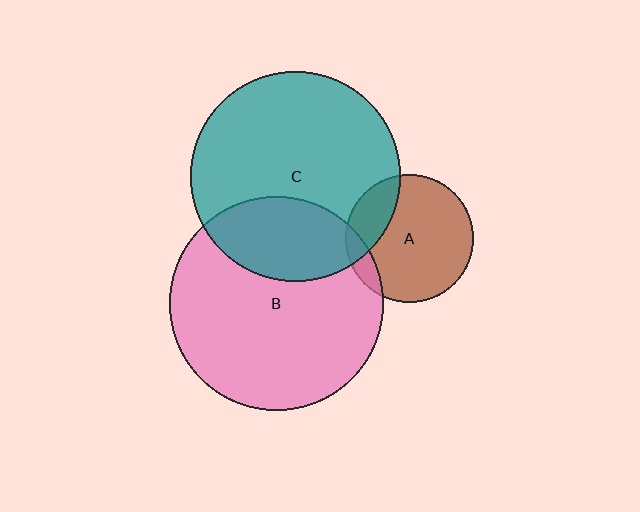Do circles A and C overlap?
Yes.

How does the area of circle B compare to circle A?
Approximately 2.8 times.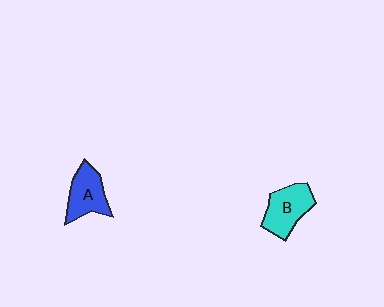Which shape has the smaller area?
Shape A (blue).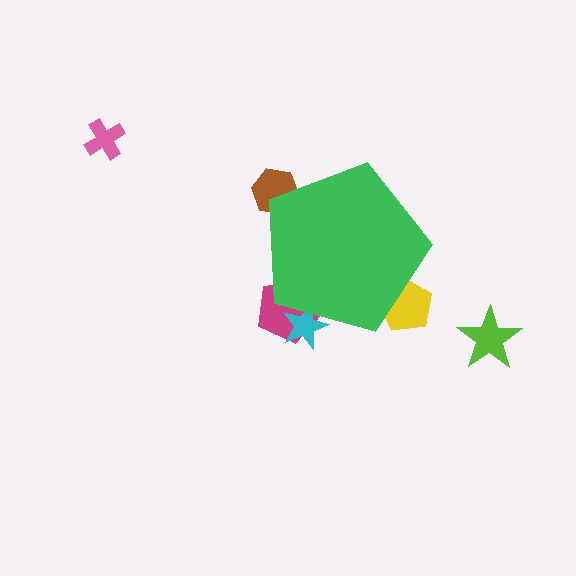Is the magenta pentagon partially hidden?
Yes, the magenta pentagon is partially hidden behind the green pentagon.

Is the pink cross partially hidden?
No, the pink cross is fully visible.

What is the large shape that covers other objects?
A green pentagon.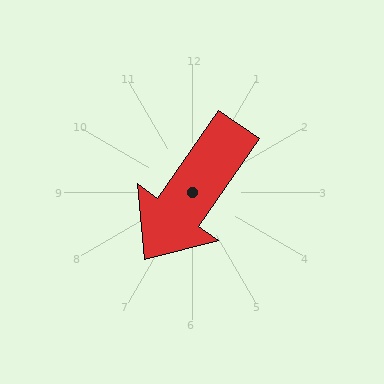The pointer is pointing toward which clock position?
Roughly 7 o'clock.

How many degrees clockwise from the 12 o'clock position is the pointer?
Approximately 215 degrees.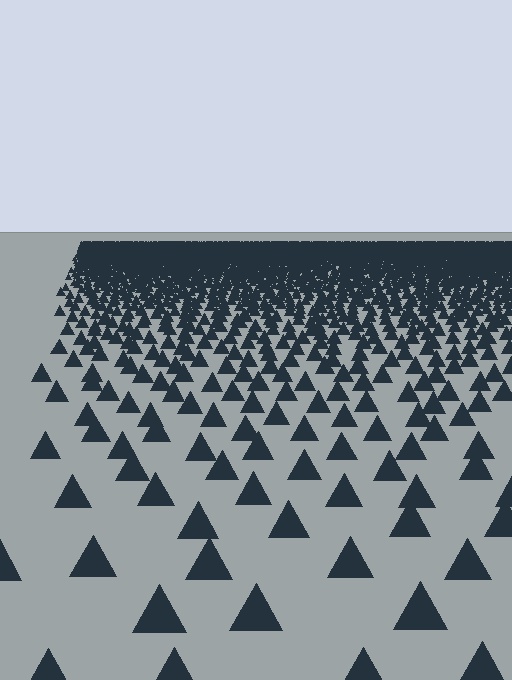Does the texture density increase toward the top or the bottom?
Density increases toward the top.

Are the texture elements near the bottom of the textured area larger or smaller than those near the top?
Larger. Near the bottom, elements are closer to the viewer and appear at a bigger on-screen size.